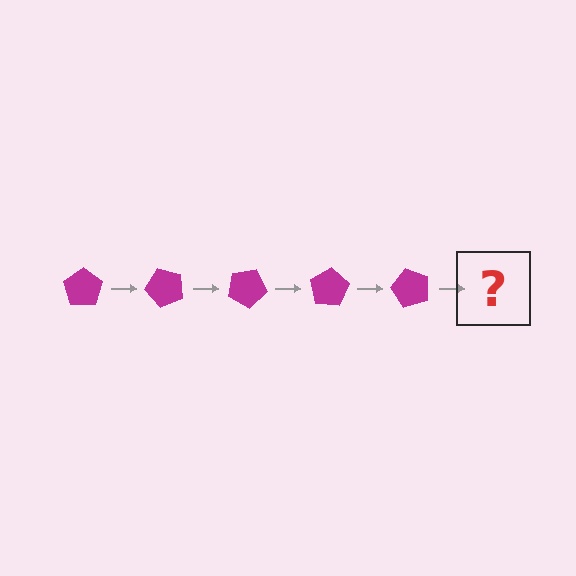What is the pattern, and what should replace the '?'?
The pattern is that the pentagon rotates 50 degrees each step. The '?' should be a magenta pentagon rotated 250 degrees.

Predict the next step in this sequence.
The next step is a magenta pentagon rotated 250 degrees.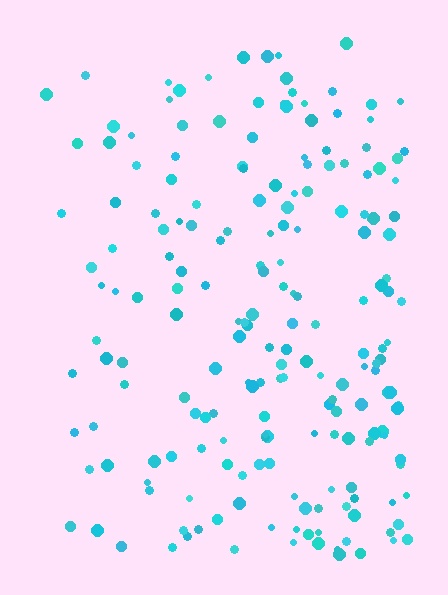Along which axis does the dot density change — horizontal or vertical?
Horizontal.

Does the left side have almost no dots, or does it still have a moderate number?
Still a moderate number, just noticeably fewer than the right.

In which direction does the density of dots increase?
From left to right, with the right side densest.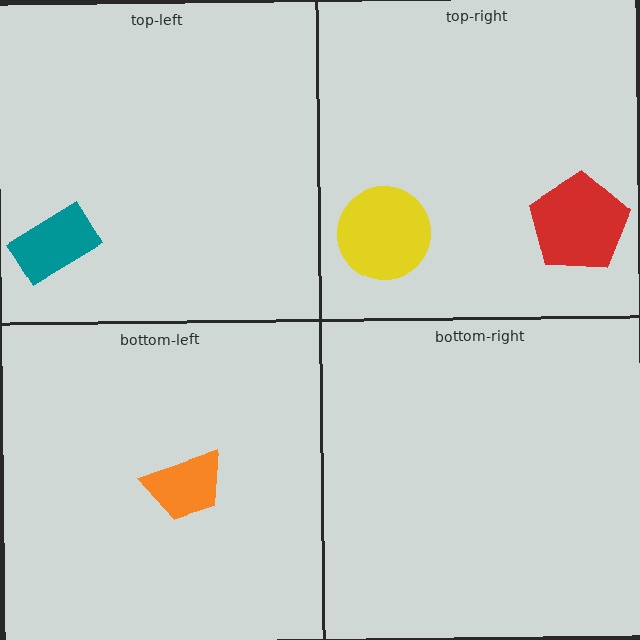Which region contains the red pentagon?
The top-right region.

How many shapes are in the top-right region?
2.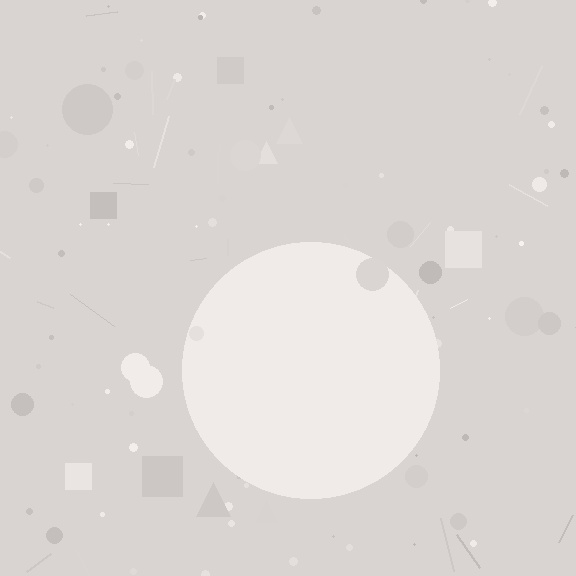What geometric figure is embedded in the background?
A circle is embedded in the background.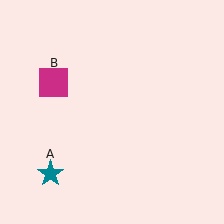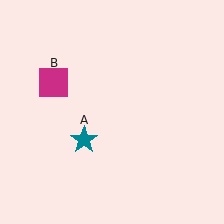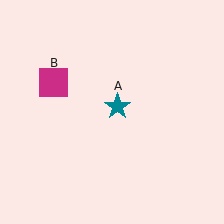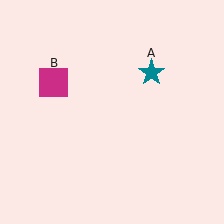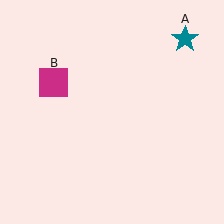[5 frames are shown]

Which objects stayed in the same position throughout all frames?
Magenta square (object B) remained stationary.